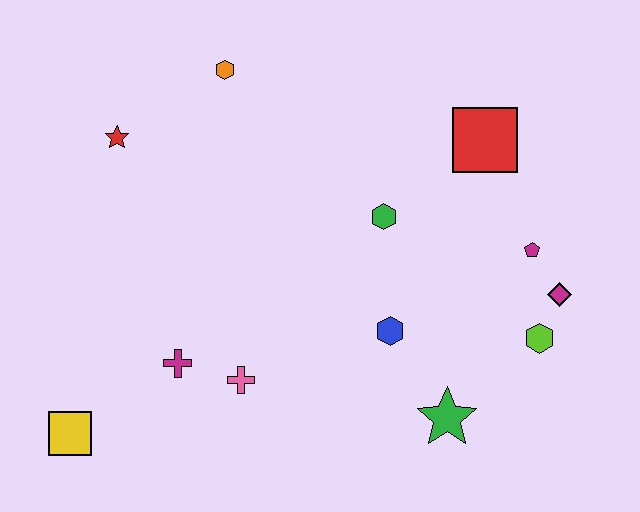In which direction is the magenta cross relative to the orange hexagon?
The magenta cross is below the orange hexagon.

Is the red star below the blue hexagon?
No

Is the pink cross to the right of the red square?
No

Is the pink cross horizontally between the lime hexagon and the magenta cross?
Yes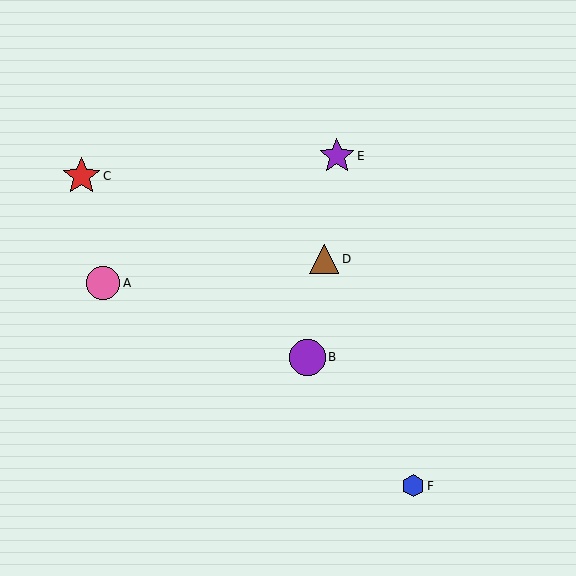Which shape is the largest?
The red star (labeled C) is the largest.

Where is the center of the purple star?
The center of the purple star is at (337, 156).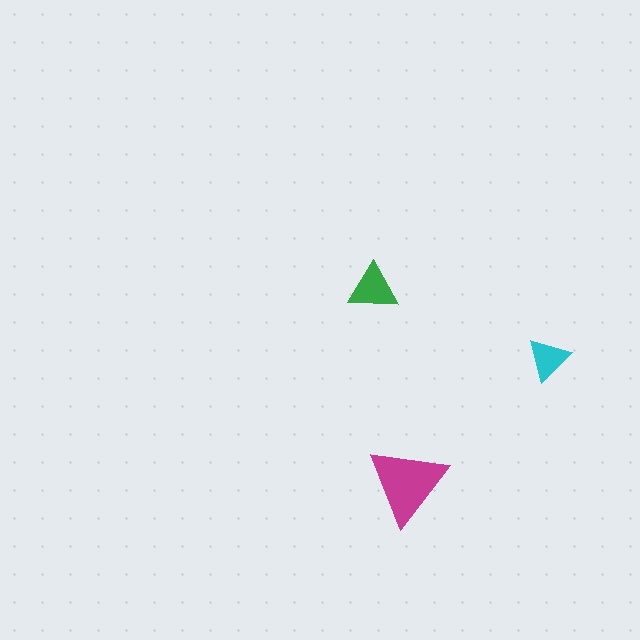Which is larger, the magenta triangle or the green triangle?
The magenta one.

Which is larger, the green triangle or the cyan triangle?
The green one.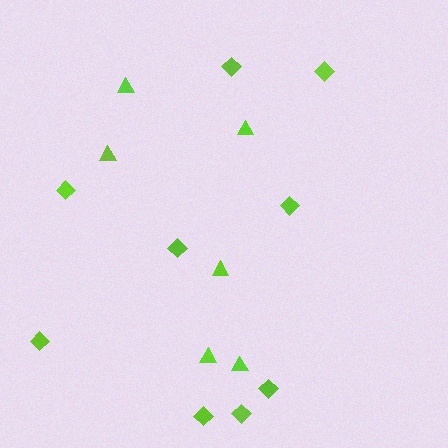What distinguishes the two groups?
There are 2 groups: one group of triangles (6) and one group of diamonds (9).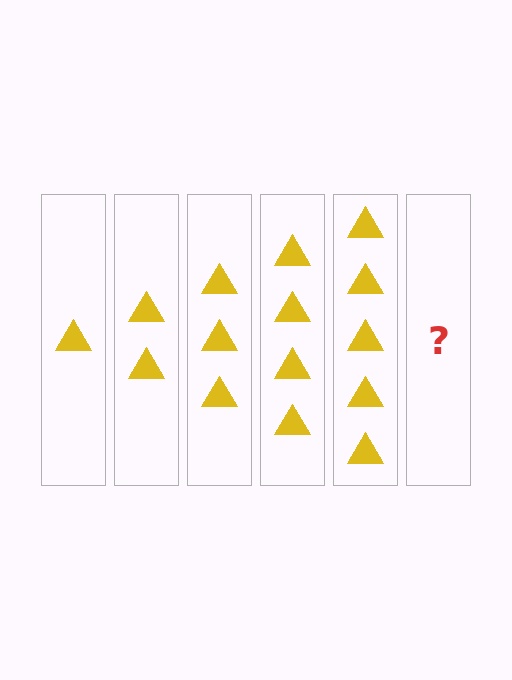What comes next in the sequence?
The next element should be 6 triangles.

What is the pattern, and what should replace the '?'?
The pattern is that each step adds one more triangle. The '?' should be 6 triangles.